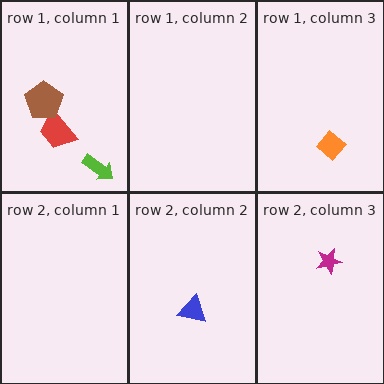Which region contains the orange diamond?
The row 1, column 3 region.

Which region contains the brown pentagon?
The row 1, column 1 region.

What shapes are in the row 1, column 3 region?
The orange diamond.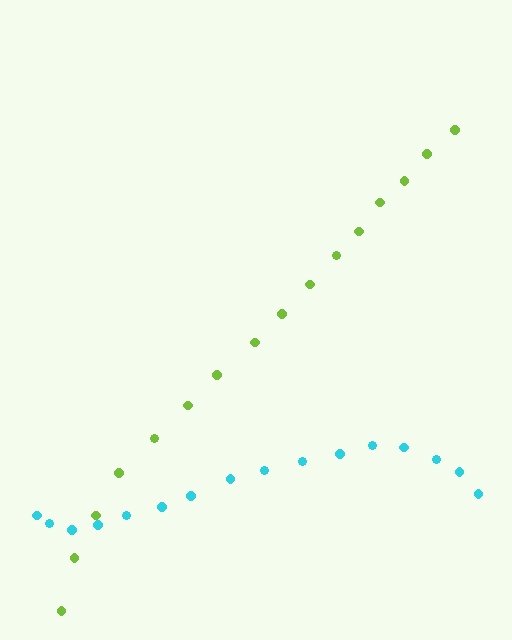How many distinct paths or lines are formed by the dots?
There are 2 distinct paths.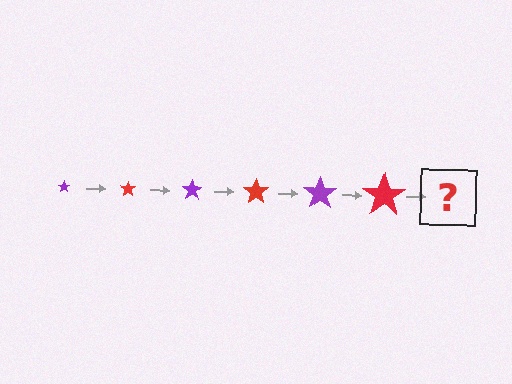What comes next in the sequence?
The next element should be a purple star, larger than the previous one.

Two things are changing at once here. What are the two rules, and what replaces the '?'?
The two rules are that the star grows larger each step and the color cycles through purple and red. The '?' should be a purple star, larger than the previous one.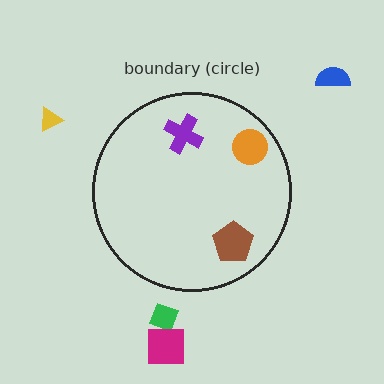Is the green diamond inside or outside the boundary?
Outside.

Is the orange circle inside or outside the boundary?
Inside.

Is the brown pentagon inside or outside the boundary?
Inside.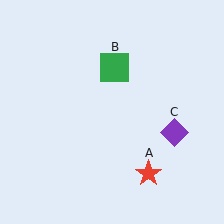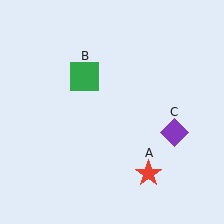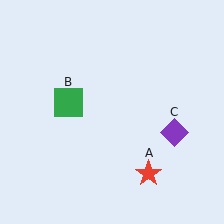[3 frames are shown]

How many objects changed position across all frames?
1 object changed position: green square (object B).